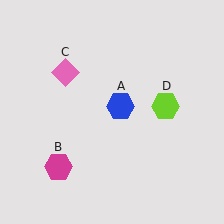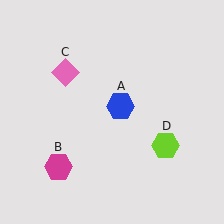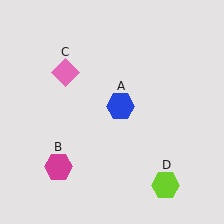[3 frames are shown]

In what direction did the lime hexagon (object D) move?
The lime hexagon (object D) moved down.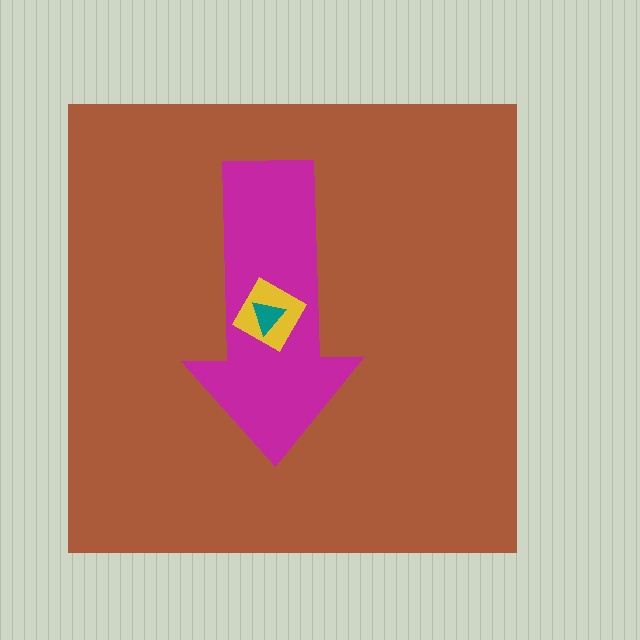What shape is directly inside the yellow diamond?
The teal triangle.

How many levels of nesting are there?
4.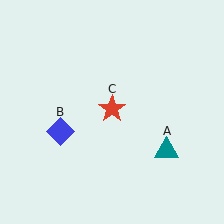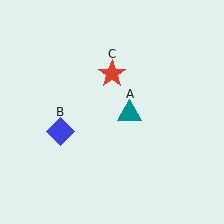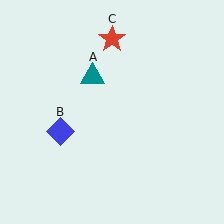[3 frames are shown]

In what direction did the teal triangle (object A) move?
The teal triangle (object A) moved up and to the left.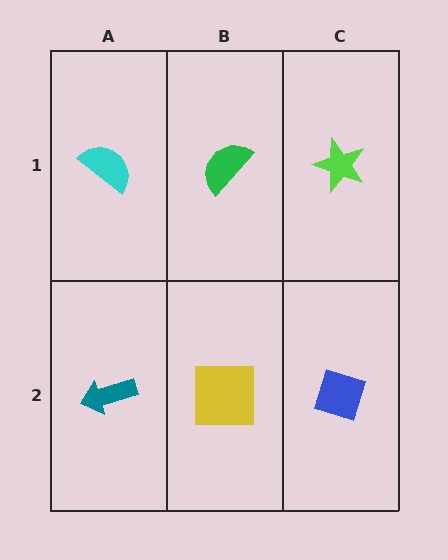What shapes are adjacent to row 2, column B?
A green semicircle (row 1, column B), a teal arrow (row 2, column A), a blue diamond (row 2, column C).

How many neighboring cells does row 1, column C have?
2.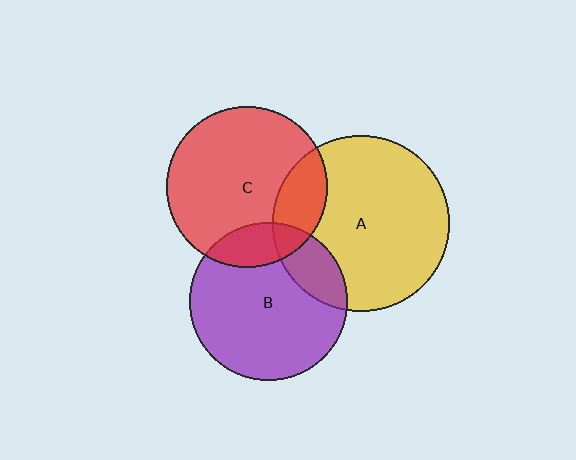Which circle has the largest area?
Circle A (yellow).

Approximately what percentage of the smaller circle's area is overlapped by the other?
Approximately 20%.